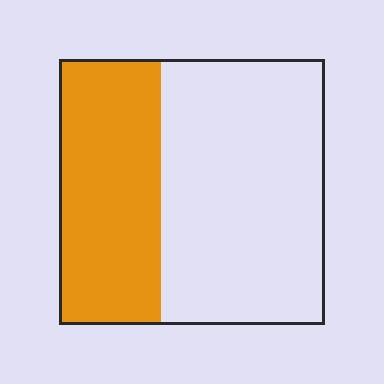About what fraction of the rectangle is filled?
About three eighths (3/8).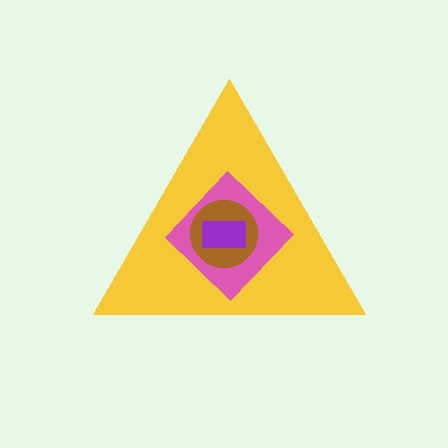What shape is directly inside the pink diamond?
The brown circle.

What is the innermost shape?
The purple rectangle.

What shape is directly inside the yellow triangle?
The pink diamond.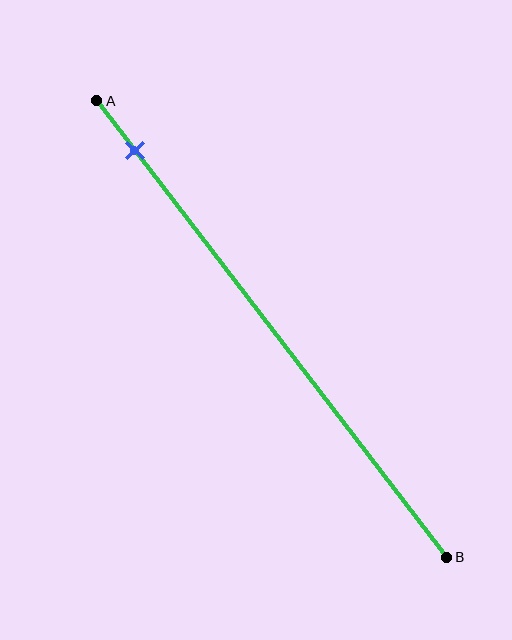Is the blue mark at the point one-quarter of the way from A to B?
No, the mark is at about 10% from A, not at the 25% one-quarter point.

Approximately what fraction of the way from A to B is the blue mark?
The blue mark is approximately 10% of the way from A to B.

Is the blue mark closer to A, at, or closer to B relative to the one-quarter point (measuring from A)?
The blue mark is closer to point A than the one-quarter point of segment AB.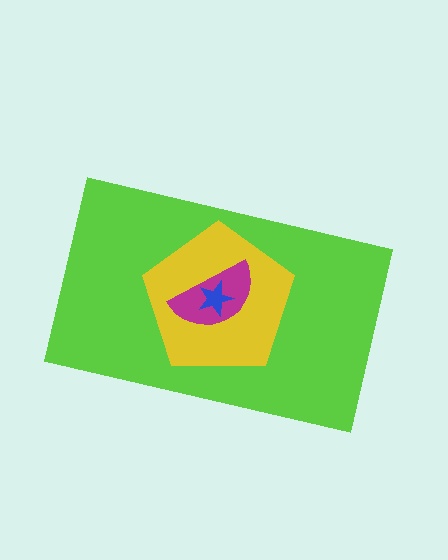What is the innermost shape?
The blue star.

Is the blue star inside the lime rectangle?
Yes.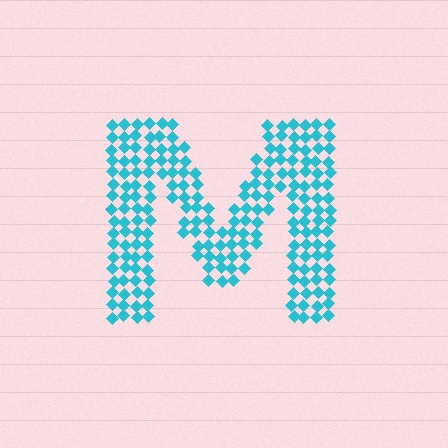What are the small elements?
The small elements are diamonds.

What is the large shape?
The large shape is the letter M.